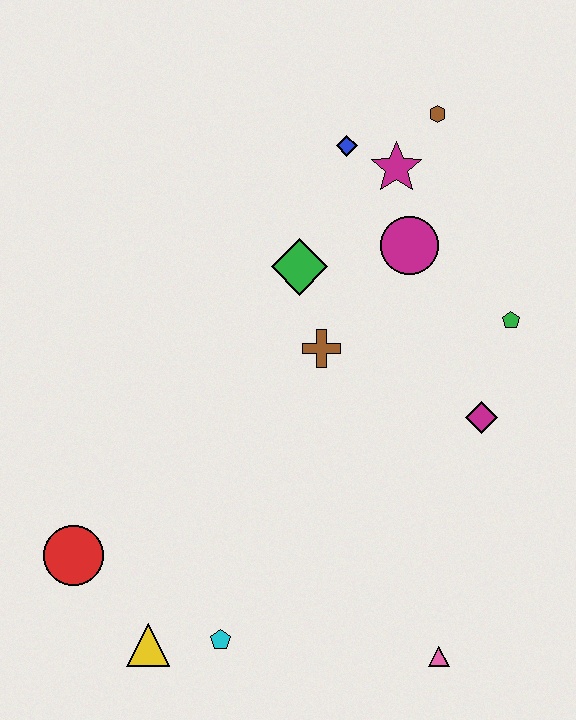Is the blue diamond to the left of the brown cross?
No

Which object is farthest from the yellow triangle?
The brown hexagon is farthest from the yellow triangle.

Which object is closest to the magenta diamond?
The green pentagon is closest to the magenta diamond.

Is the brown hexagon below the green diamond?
No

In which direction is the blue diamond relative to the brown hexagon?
The blue diamond is to the left of the brown hexagon.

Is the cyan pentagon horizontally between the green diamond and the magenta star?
No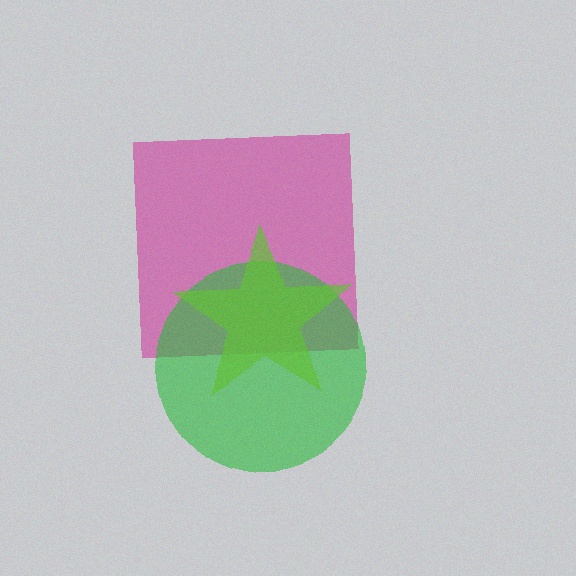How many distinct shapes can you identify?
There are 3 distinct shapes: a magenta square, a green circle, a lime star.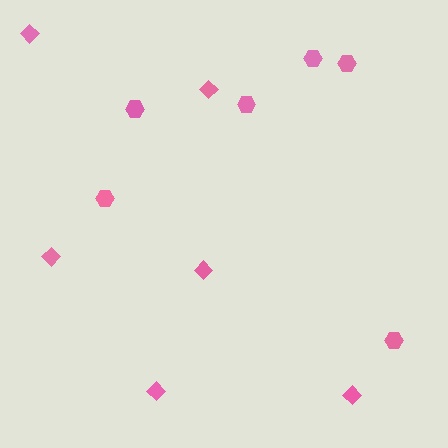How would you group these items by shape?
There are 2 groups: one group of diamonds (6) and one group of hexagons (6).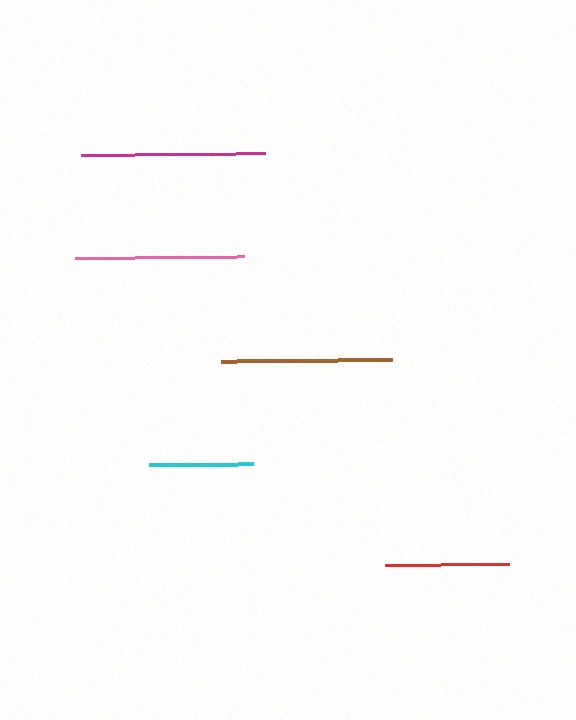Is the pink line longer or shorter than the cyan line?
The pink line is longer than the cyan line.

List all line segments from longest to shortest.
From longest to shortest: magenta, brown, pink, red, cyan.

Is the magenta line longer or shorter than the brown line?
The magenta line is longer than the brown line.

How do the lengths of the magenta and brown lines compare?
The magenta and brown lines are approximately the same length.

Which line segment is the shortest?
The cyan line is the shortest at approximately 104 pixels.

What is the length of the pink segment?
The pink segment is approximately 170 pixels long.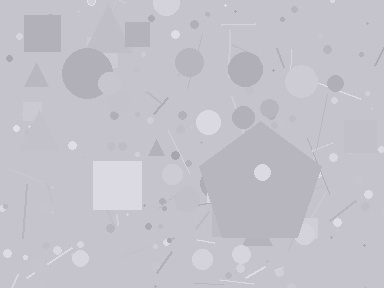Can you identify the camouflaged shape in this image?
The camouflaged shape is a pentagon.